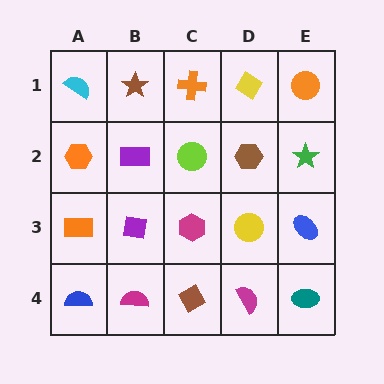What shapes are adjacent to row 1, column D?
A brown hexagon (row 2, column D), an orange cross (row 1, column C), an orange circle (row 1, column E).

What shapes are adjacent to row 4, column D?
A yellow circle (row 3, column D), a brown diamond (row 4, column C), a teal ellipse (row 4, column E).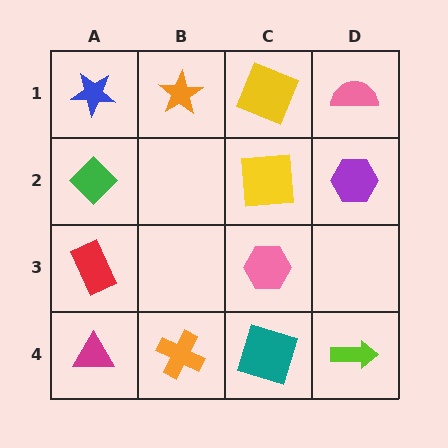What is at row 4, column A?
A magenta triangle.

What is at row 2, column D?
A purple hexagon.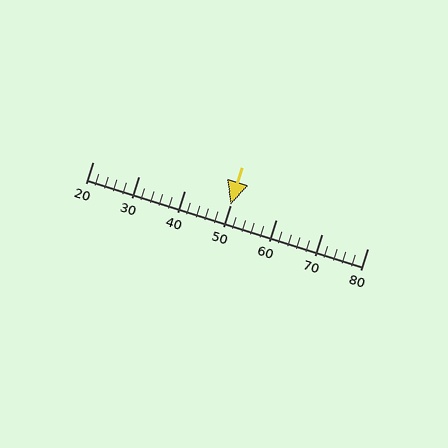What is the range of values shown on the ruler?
The ruler shows values from 20 to 80.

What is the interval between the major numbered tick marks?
The major tick marks are spaced 10 units apart.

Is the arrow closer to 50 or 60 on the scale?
The arrow is closer to 50.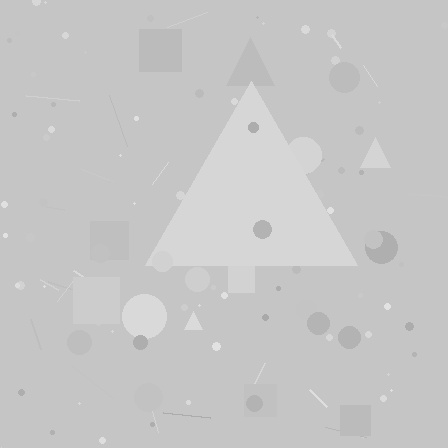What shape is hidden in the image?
A triangle is hidden in the image.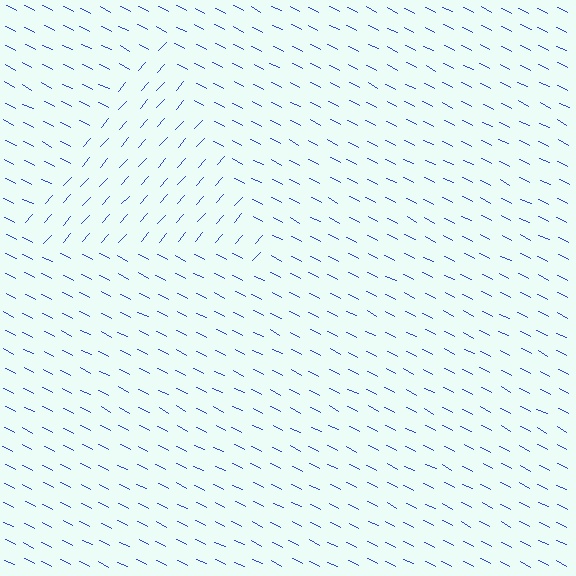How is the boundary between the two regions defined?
The boundary is defined purely by a change in line orientation (approximately 75 degrees difference). All lines are the same color and thickness.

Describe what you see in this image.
The image is filled with small blue line segments. A triangle region in the image has lines oriented differently from the surrounding lines, creating a visible texture boundary.